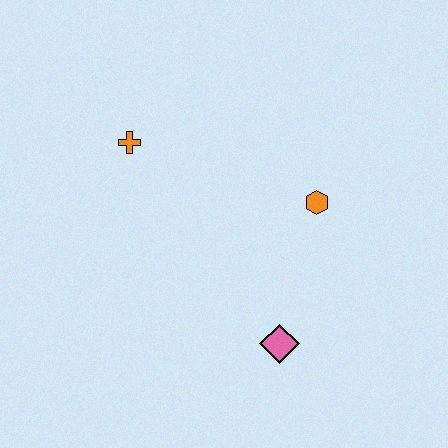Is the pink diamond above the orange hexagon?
No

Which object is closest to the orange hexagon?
The pink diamond is closest to the orange hexagon.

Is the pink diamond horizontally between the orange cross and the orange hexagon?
Yes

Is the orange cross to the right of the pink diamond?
No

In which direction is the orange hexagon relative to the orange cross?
The orange hexagon is to the right of the orange cross.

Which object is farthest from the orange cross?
The pink diamond is farthest from the orange cross.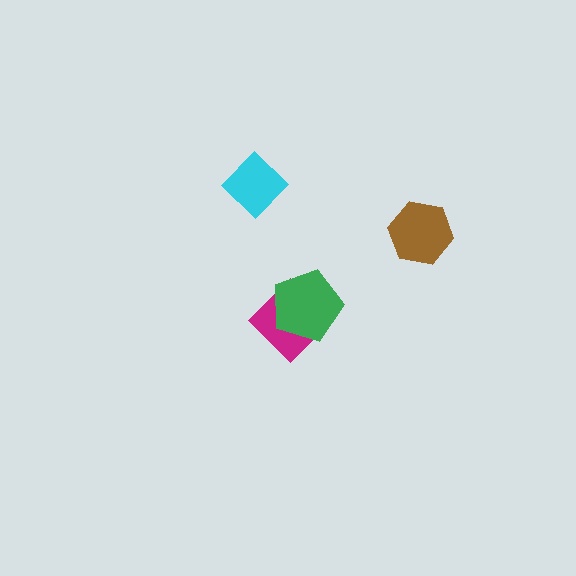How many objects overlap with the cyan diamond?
0 objects overlap with the cyan diamond.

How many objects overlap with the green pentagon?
1 object overlaps with the green pentagon.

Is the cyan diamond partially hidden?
No, no other shape covers it.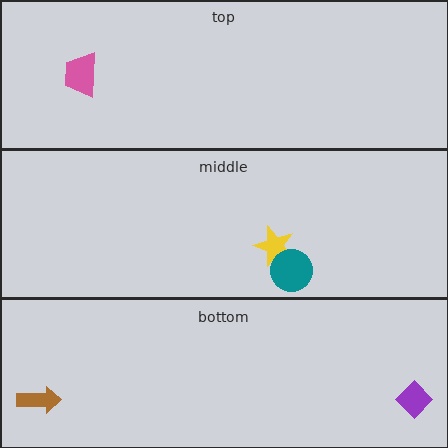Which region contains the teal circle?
The middle region.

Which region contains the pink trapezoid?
The top region.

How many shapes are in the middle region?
2.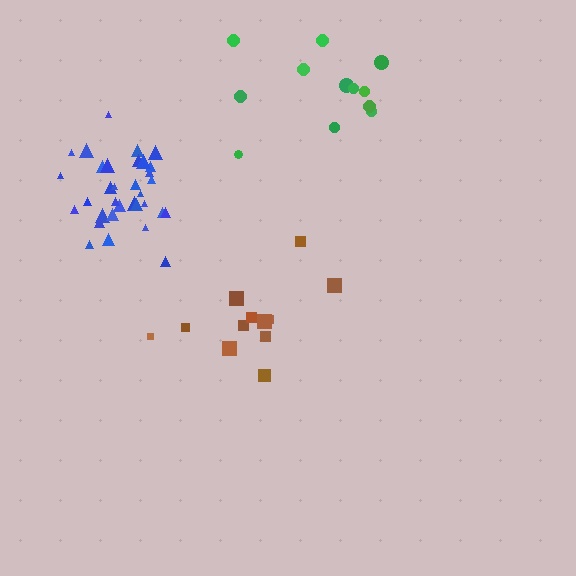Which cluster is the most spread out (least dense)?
Green.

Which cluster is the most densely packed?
Blue.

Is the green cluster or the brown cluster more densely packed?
Brown.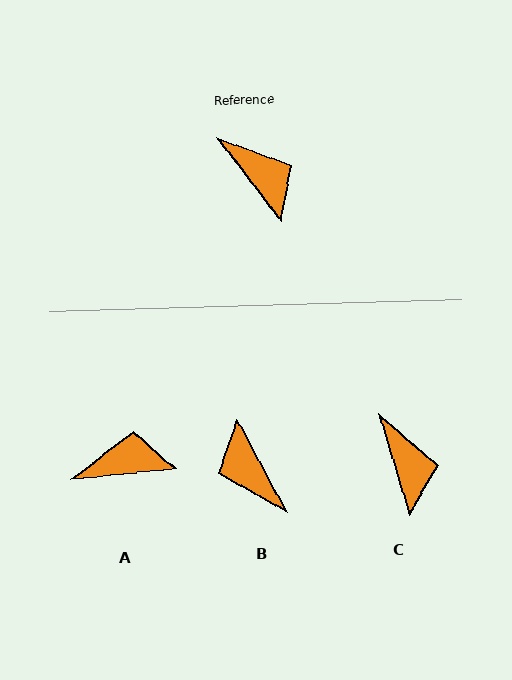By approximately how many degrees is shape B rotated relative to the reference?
Approximately 171 degrees counter-clockwise.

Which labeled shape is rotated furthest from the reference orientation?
B, about 171 degrees away.